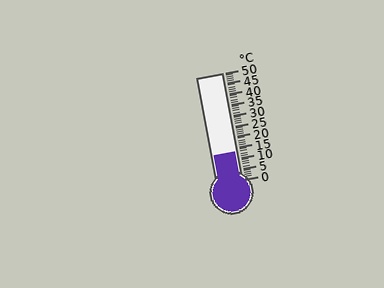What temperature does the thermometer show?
The thermometer shows approximately 13°C.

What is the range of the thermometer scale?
The thermometer scale ranges from 0°C to 50°C.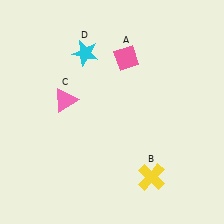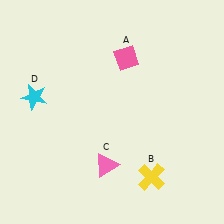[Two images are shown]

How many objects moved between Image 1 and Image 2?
2 objects moved between the two images.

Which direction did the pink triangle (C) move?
The pink triangle (C) moved down.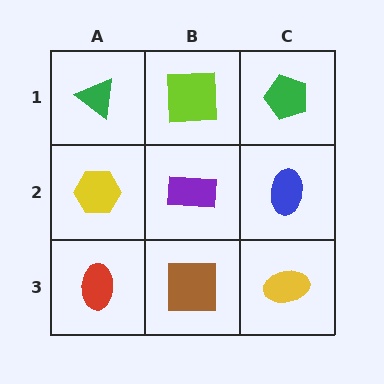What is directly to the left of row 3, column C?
A brown square.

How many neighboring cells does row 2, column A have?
3.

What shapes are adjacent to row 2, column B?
A lime square (row 1, column B), a brown square (row 3, column B), a yellow hexagon (row 2, column A), a blue ellipse (row 2, column C).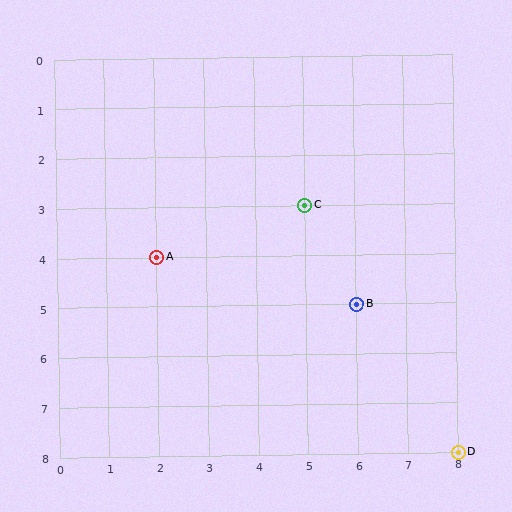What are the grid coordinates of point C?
Point C is at grid coordinates (5, 3).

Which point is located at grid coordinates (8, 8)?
Point D is at (8, 8).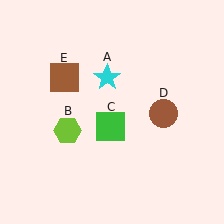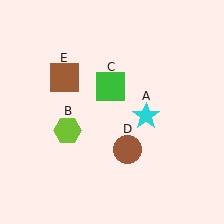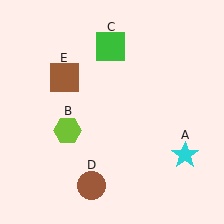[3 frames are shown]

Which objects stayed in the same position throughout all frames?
Lime hexagon (object B) and brown square (object E) remained stationary.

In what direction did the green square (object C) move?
The green square (object C) moved up.